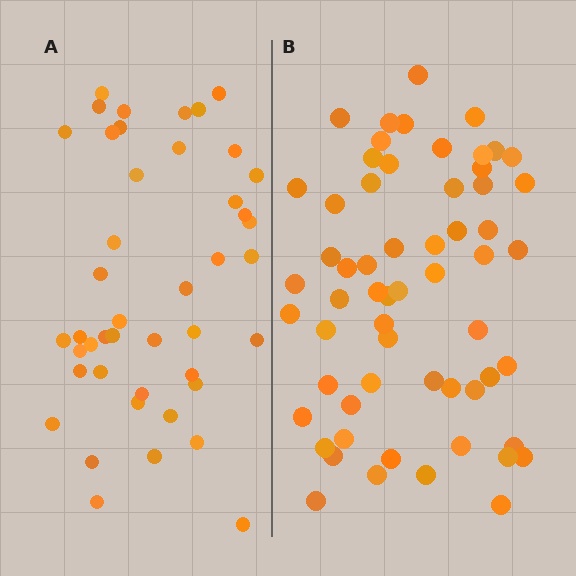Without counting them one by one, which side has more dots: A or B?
Region B (the right region) has more dots.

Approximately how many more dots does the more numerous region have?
Region B has approximately 15 more dots than region A.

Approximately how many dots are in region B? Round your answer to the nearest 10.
About 60 dots.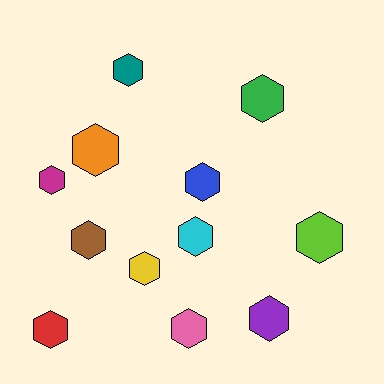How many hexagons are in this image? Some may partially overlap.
There are 12 hexagons.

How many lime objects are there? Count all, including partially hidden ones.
There is 1 lime object.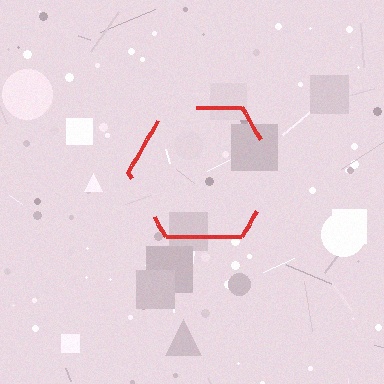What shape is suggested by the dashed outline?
The dashed outline suggests a hexagon.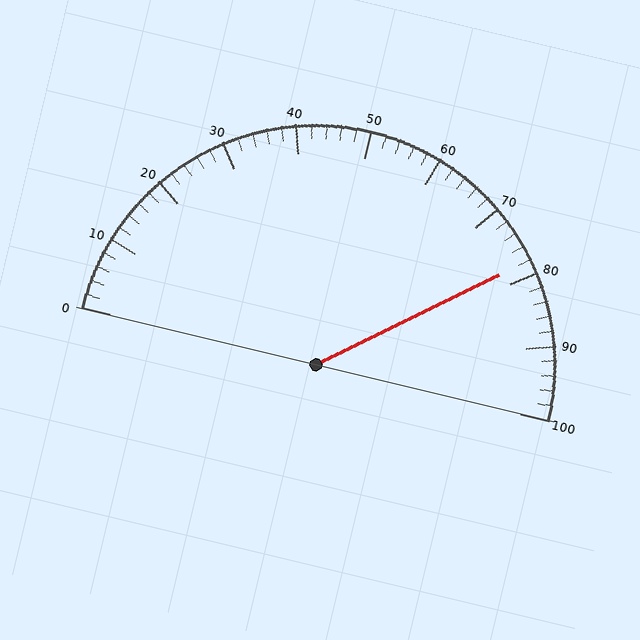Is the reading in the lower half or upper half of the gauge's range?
The reading is in the upper half of the range (0 to 100).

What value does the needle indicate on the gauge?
The needle indicates approximately 78.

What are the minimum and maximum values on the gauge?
The gauge ranges from 0 to 100.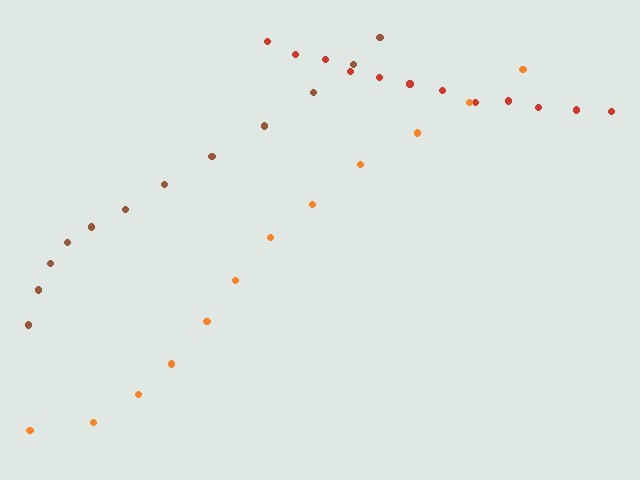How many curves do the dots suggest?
There are 3 distinct paths.